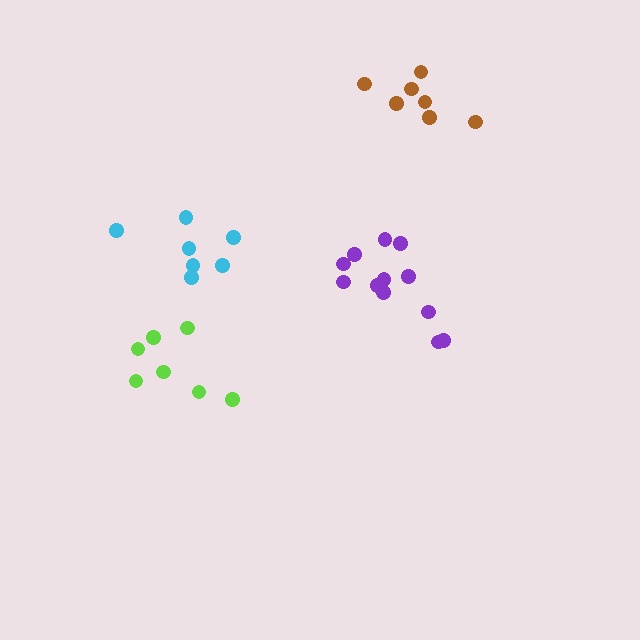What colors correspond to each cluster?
The clusters are colored: brown, purple, lime, cyan.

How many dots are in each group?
Group 1: 7 dots, Group 2: 12 dots, Group 3: 7 dots, Group 4: 7 dots (33 total).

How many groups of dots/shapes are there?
There are 4 groups.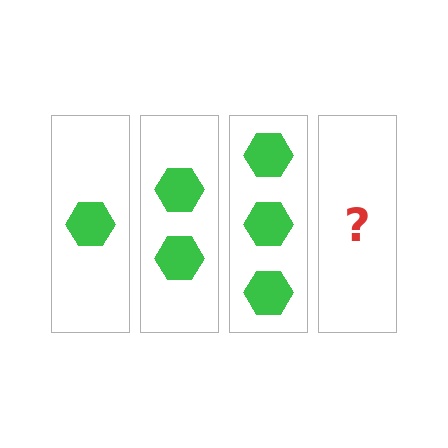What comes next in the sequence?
The next element should be 4 hexagons.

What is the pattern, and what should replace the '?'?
The pattern is that each step adds one more hexagon. The '?' should be 4 hexagons.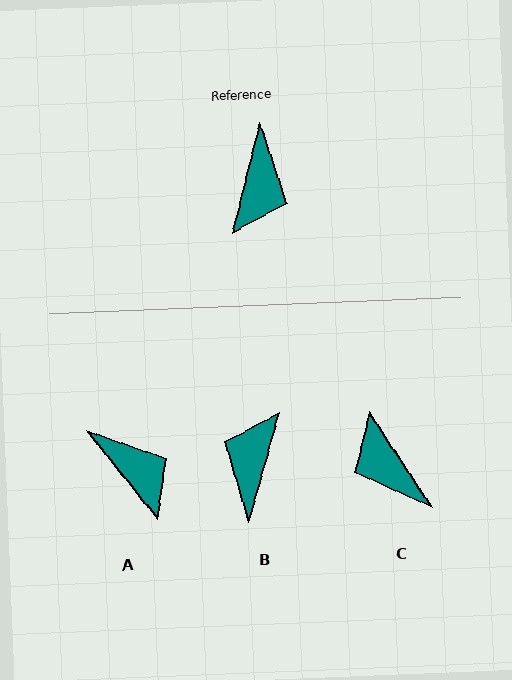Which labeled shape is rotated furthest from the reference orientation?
B, about 179 degrees away.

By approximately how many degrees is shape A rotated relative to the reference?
Approximately 53 degrees counter-clockwise.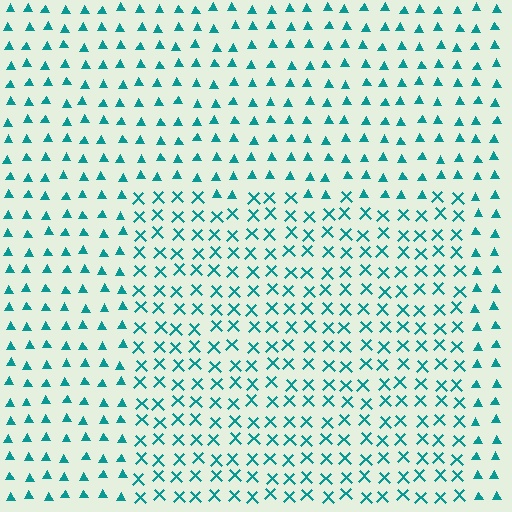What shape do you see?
I see a rectangle.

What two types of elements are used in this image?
The image uses X marks inside the rectangle region and triangles outside it.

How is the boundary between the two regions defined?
The boundary is defined by a change in element shape: X marks inside vs. triangles outside. All elements share the same color and spacing.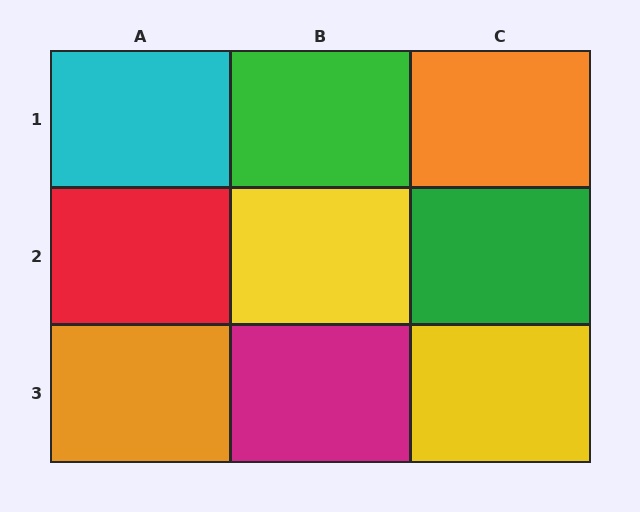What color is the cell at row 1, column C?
Orange.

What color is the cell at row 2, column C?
Green.